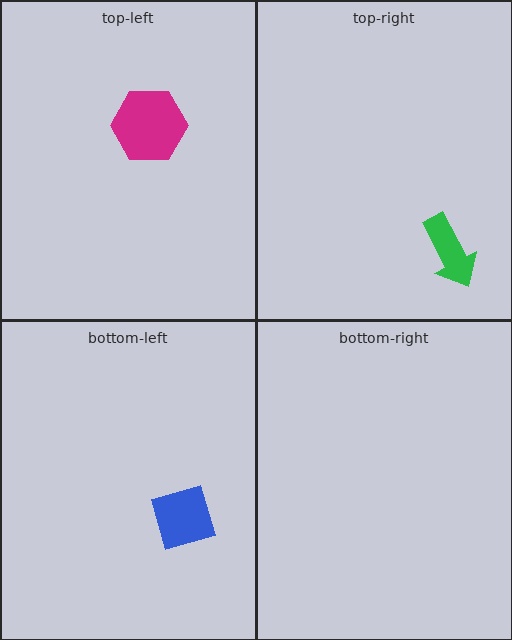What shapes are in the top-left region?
The magenta hexagon.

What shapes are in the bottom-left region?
The blue diamond.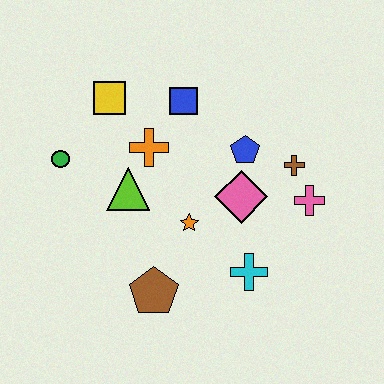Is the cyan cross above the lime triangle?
No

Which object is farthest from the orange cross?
The pink cross is farthest from the orange cross.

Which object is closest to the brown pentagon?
The orange star is closest to the brown pentagon.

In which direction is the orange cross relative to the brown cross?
The orange cross is to the left of the brown cross.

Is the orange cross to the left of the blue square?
Yes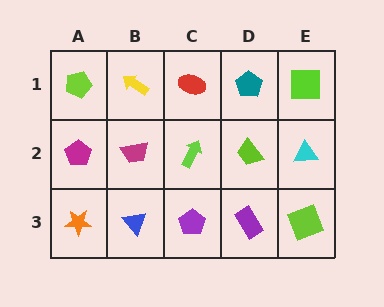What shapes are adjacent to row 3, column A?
A magenta pentagon (row 2, column A), a blue triangle (row 3, column B).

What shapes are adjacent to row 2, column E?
A lime square (row 1, column E), a lime square (row 3, column E), a lime trapezoid (row 2, column D).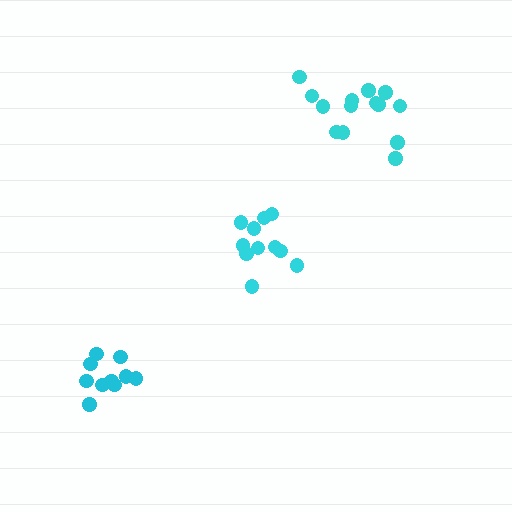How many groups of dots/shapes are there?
There are 3 groups.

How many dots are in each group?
Group 1: 11 dots, Group 2: 14 dots, Group 3: 10 dots (35 total).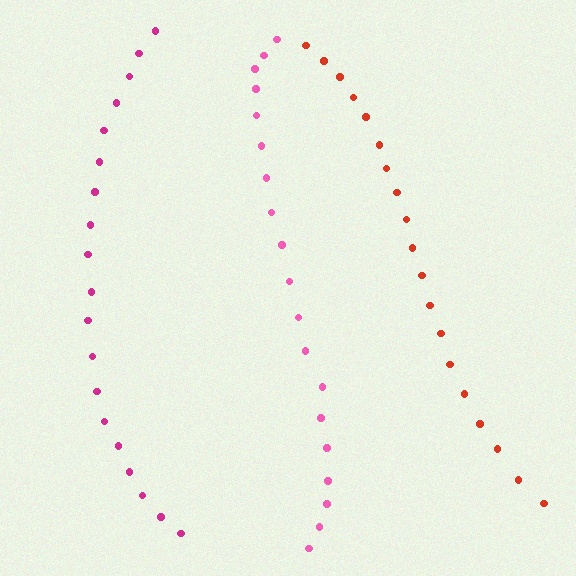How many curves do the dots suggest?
There are 3 distinct paths.